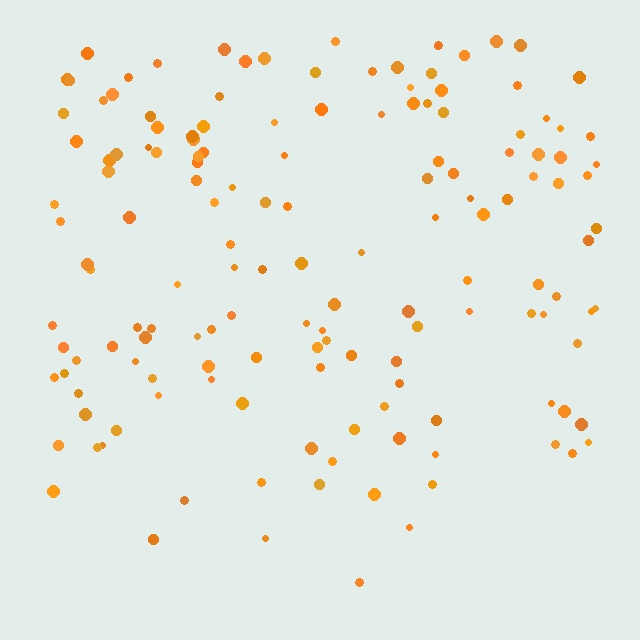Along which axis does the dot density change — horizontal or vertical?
Vertical.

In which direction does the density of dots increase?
From bottom to top, with the top side densest.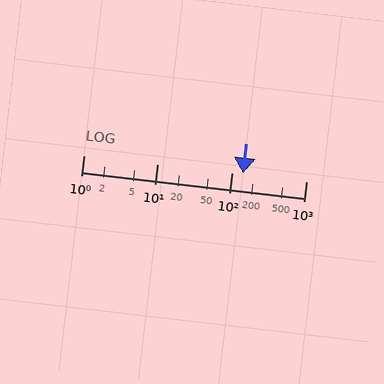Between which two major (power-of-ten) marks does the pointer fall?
The pointer is between 100 and 1000.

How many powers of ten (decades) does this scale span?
The scale spans 3 decades, from 1 to 1000.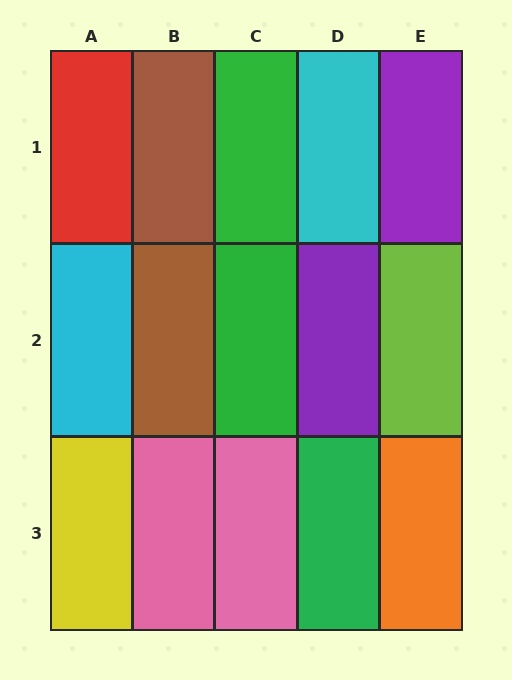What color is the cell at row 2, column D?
Purple.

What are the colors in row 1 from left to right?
Red, brown, green, cyan, purple.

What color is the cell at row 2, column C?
Green.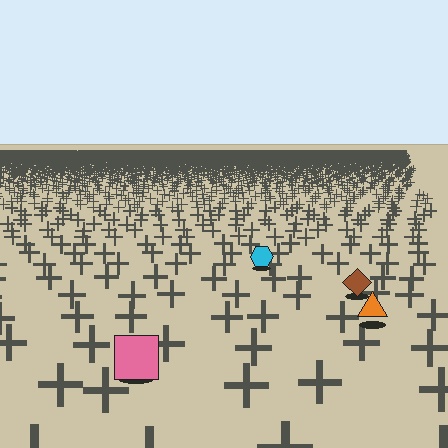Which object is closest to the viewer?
The pink square is closest. The texture marks near it are larger and more spread out.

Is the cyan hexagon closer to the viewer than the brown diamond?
No. The brown diamond is closer — you can tell from the texture gradient: the ground texture is coarser near it.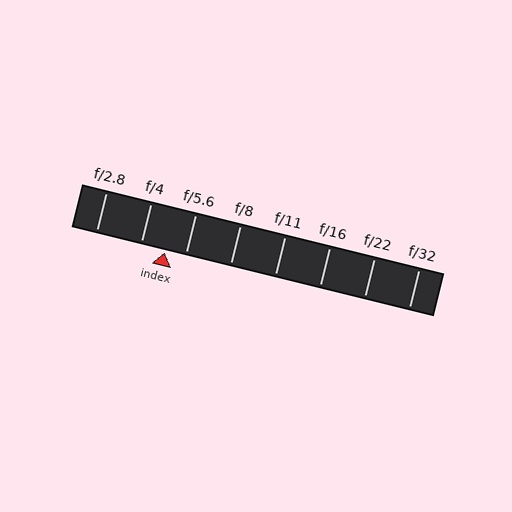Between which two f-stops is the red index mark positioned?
The index mark is between f/4 and f/5.6.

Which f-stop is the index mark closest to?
The index mark is closest to f/5.6.